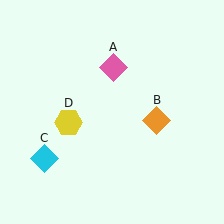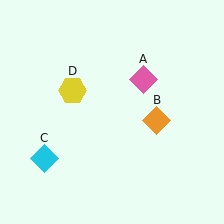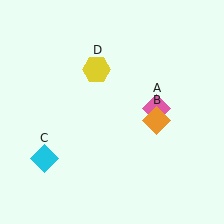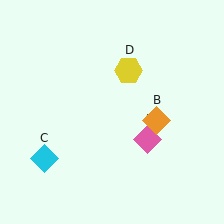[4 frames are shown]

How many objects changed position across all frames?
2 objects changed position: pink diamond (object A), yellow hexagon (object D).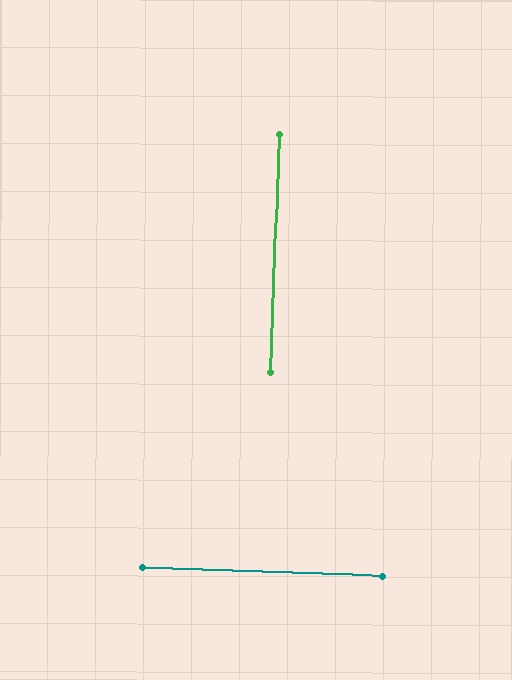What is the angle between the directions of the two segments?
Approximately 90 degrees.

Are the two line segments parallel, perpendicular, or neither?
Perpendicular — they meet at approximately 90°.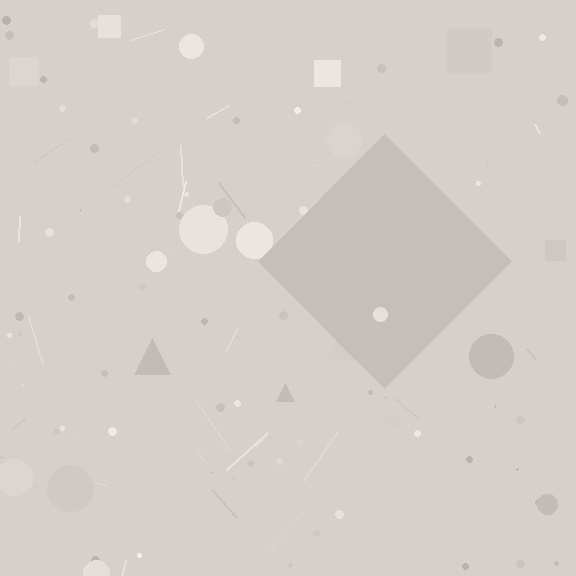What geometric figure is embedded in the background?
A diamond is embedded in the background.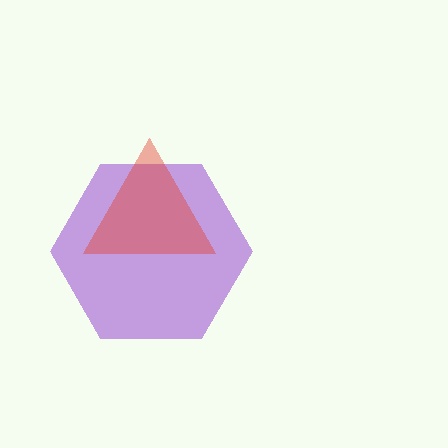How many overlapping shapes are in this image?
There are 2 overlapping shapes in the image.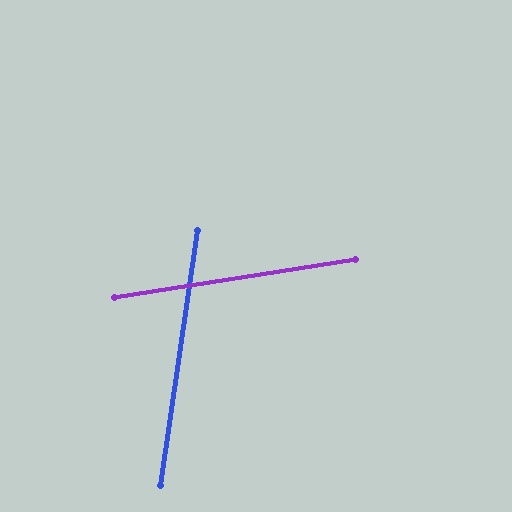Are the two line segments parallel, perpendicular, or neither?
Neither parallel nor perpendicular — they differ by about 73°.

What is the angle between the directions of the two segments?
Approximately 73 degrees.